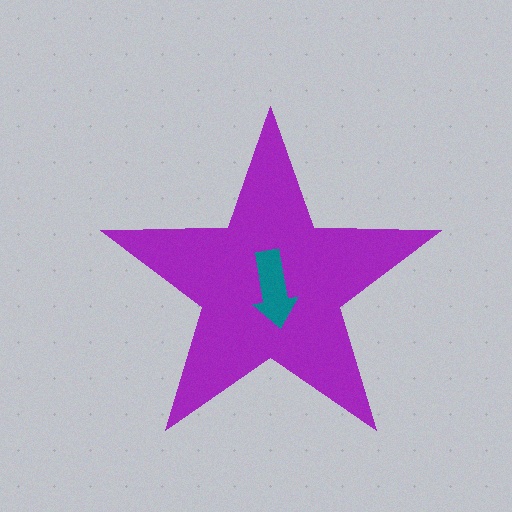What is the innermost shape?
The teal arrow.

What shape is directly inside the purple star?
The teal arrow.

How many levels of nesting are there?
2.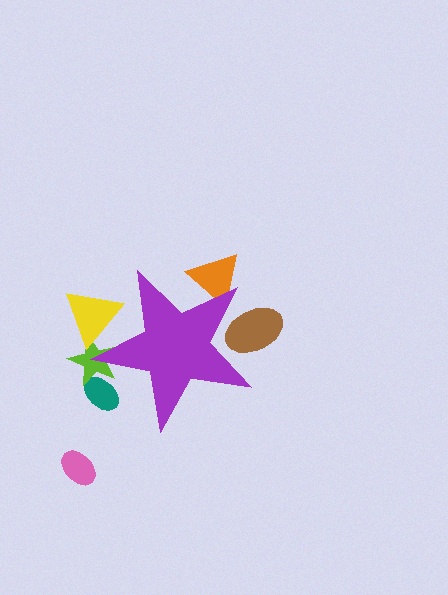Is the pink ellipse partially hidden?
No, the pink ellipse is fully visible.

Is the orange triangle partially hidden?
Yes, the orange triangle is partially hidden behind the purple star.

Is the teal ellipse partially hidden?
Yes, the teal ellipse is partially hidden behind the purple star.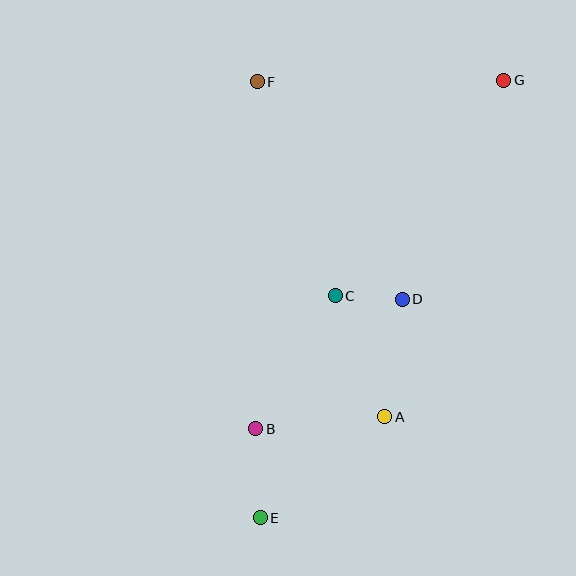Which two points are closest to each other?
Points C and D are closest to each other.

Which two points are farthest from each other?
Points E and G are farthest from each other.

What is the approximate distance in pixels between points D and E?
The distance between D and E is approximately 260 pixels.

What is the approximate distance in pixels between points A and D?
The distance between A and D is approximately 119 pixels.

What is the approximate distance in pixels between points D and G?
The distance between D and G is approximately 241 pixels.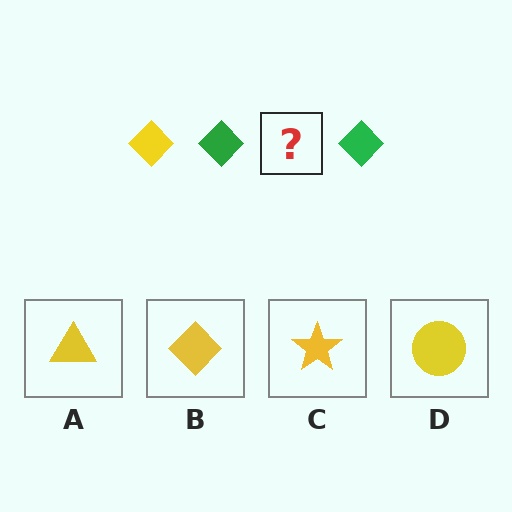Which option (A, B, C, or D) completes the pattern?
B.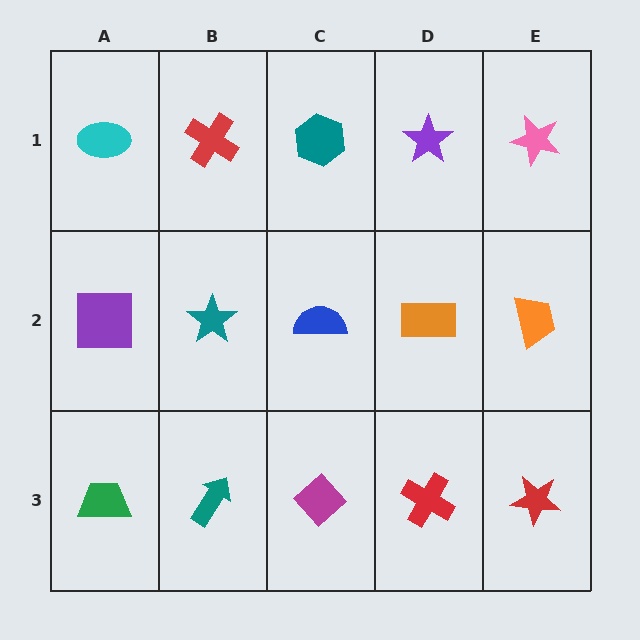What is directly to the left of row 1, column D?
A teal hexagon.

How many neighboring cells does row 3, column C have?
3.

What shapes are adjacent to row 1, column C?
A blue semicircle (row 2, column C), a red cross (row 1, column B), a purple star (row 1, column D).